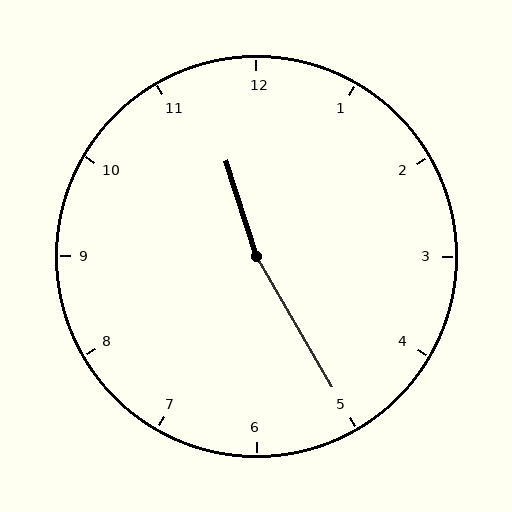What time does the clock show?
11:25.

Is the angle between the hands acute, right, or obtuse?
It is obtuse.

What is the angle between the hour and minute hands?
Approximately 168 degrees.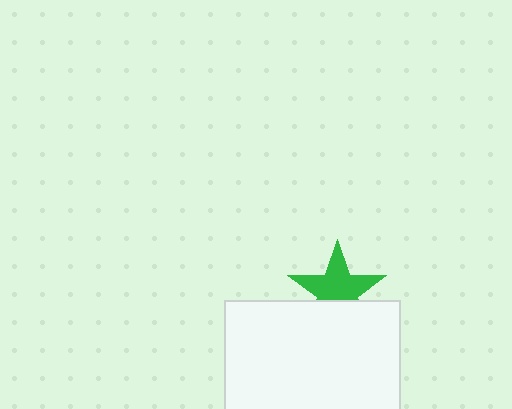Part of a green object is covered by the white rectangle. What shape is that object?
It is a star.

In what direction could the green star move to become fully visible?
The green star could move up. That would shift it out from behind the white rectangle entirely.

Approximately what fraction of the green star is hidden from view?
Roughly 35% of the green star is hidden behind the white rectangle.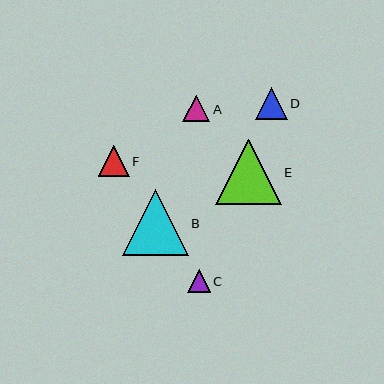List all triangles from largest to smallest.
From largest to smallest: B, E, D, F, A, C.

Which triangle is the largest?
Triangle B is the largest with a size of approximately 66 pixels.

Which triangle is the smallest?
Triangle C is the smallest with a size of approximately 22 pixels.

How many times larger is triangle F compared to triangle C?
Triangle F is approximately 1.4 times the size of triangle C.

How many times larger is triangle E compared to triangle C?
Triangle E is approximately 2.9 times the size of triangle C.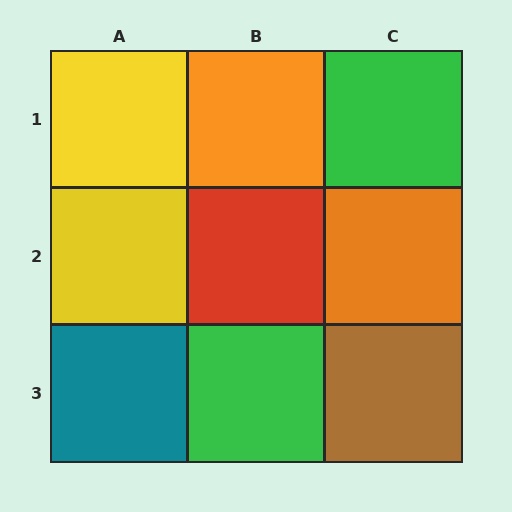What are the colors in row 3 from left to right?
Teal, green, brown.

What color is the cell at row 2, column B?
Red.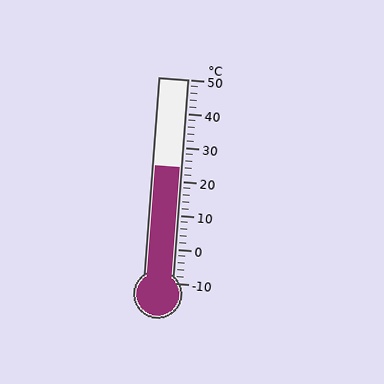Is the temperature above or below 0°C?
The temperature is above 0°C.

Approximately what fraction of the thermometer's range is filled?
The thermometer is filled to approximately 55% of its range.